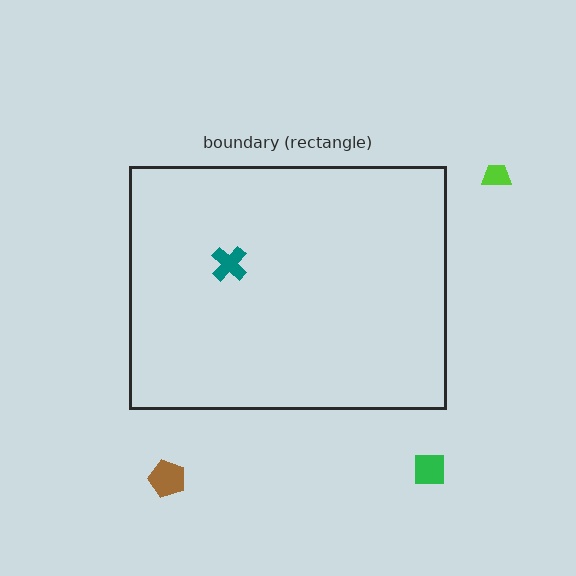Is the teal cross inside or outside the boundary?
Inside.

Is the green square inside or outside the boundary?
Outside.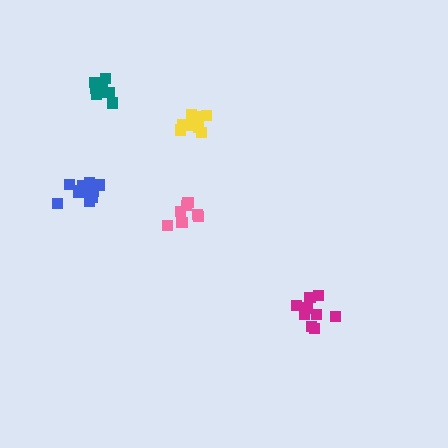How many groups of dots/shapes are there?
There are 5 groups.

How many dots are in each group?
Group 1: 7 dots, Group 2: 9 dots, Group 3: 12 dots, Group 4: 9 dots, Group 5: 8 dots (45 total).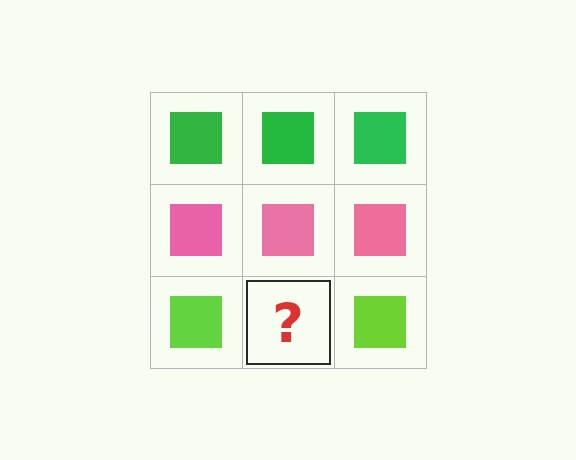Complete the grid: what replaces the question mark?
The question mark should be replaced with a lime square.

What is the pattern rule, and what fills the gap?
The rule is that each row has a consistent color. The gap should be filled with a lime square.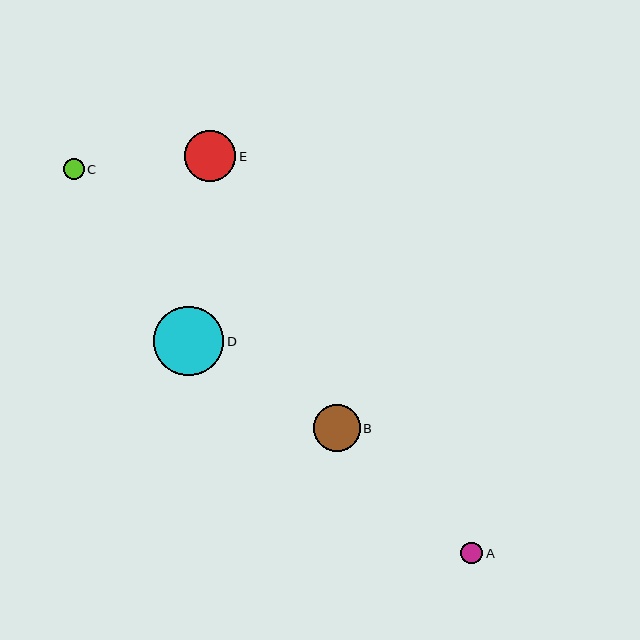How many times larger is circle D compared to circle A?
Circle D is approximately 3.2 times the size of circle A.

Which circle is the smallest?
Circle C is the smallest with a size of approximately 21 pixels.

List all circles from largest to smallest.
From largest to smallest: D, E, B, A, C.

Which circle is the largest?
Circle D is the largest with a size of approximately 70 pixels.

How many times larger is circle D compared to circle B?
Circle D is approximately 1.5 times the size of circle B.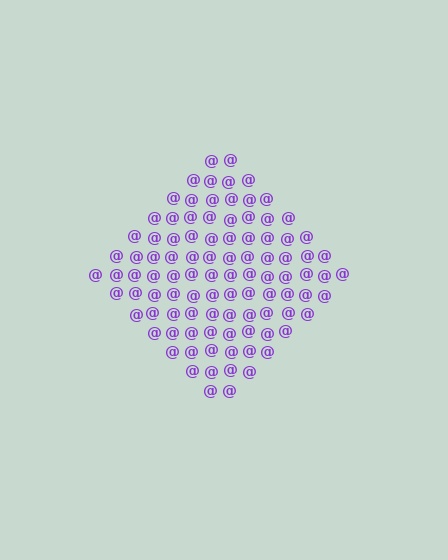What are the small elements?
The small elements are at signs.